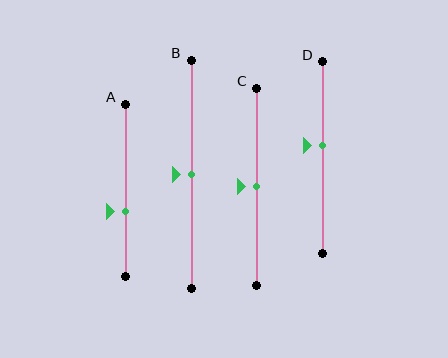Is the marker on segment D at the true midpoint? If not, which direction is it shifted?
No, the marker on segment D is shifted upward by about 6% of the segment length.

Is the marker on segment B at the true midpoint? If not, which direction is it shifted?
Yes, the marker on segment B is at the true midpoint.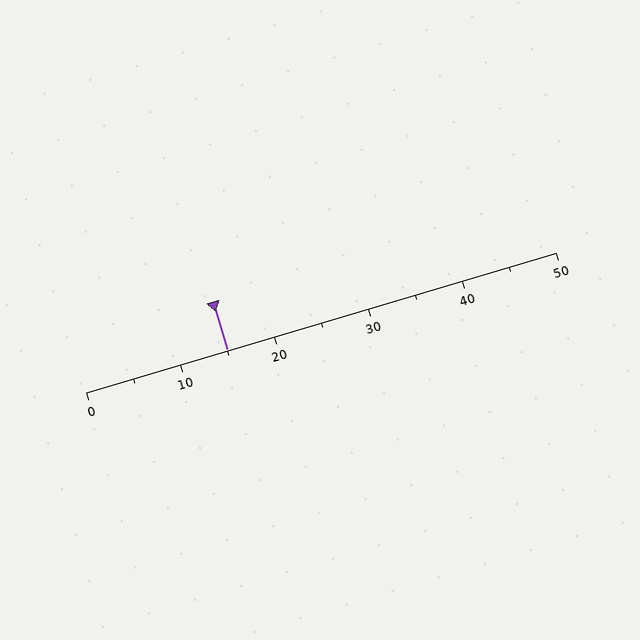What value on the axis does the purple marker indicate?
The marker indicates approximately 15.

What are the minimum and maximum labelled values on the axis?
The axis runs from 0 to 50.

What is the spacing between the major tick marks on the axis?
The major ticks are spaced 10 apart.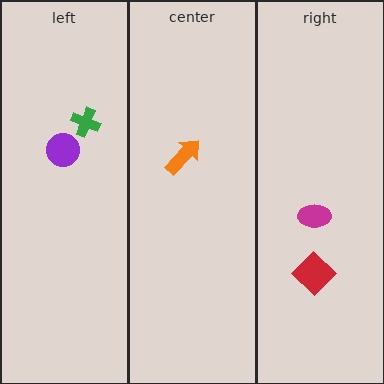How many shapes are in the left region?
2.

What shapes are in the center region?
The orange arrow.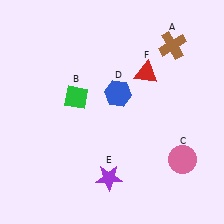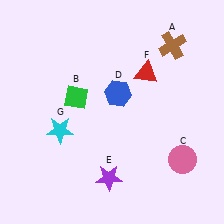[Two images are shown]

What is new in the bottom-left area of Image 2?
A cyan star (G) was added in the bottom-left area of Image 2.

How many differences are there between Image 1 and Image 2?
There is 1 difference between the two images.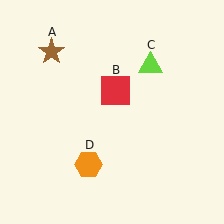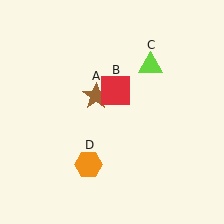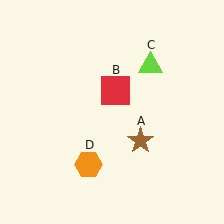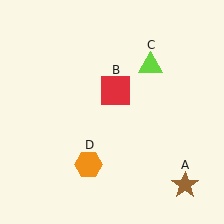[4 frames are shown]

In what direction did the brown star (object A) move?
The brown star (object A) moved down and to the right.